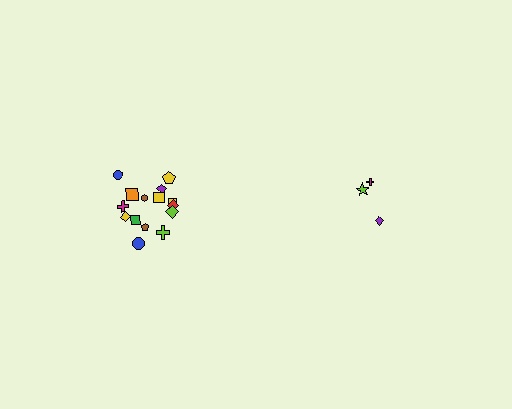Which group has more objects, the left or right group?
The left group.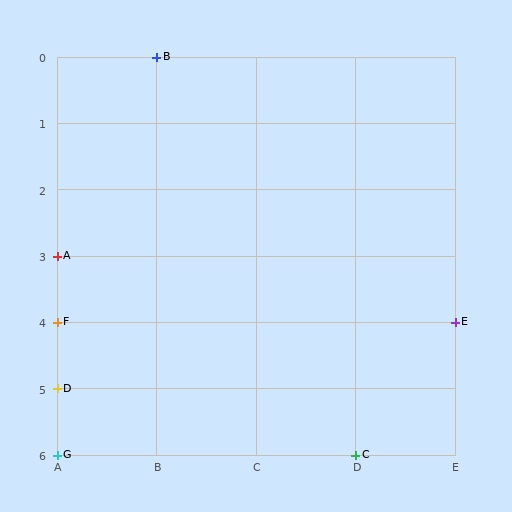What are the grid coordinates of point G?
Point G is at grid coordinates (A, 6).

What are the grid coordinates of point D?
Point D is at grid coordinates (A, 5).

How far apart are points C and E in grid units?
Points C and E are 1 column and 2 rows apart (about 2.2 grid units diagonally).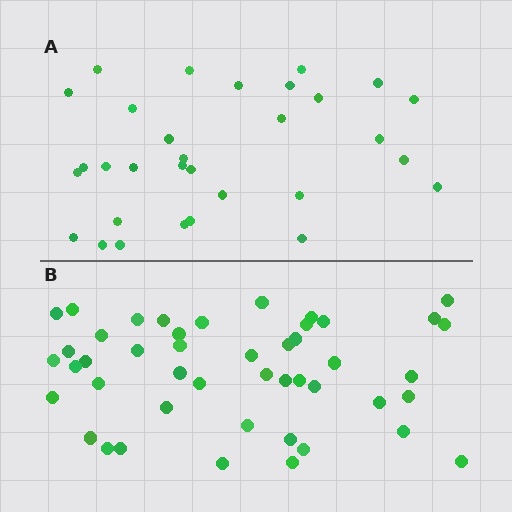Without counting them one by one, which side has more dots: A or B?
Region B (the bottom region) has more dots.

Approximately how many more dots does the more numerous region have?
Region B has approximately 15 more dots than region A.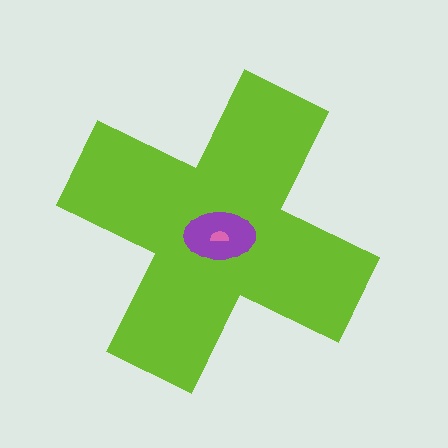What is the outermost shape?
The lime cross.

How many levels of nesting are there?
3.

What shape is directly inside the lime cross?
The purple ellipse.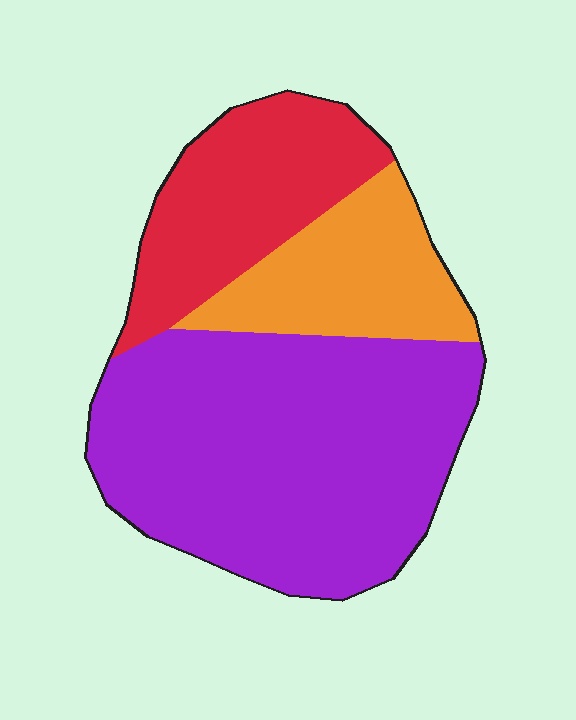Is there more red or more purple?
Purple.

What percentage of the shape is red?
Red takes up between a sixth and a third of the shape.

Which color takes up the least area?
Orange, at roughly 20%.